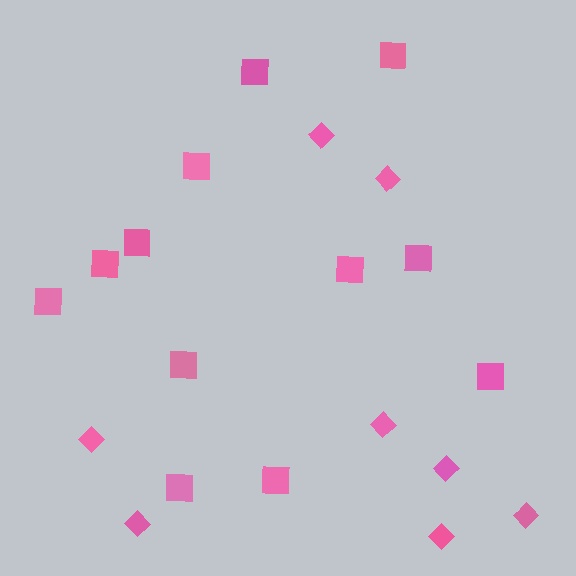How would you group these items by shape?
There are 2 groups: one group of diamonds (8) and one group of squares (12).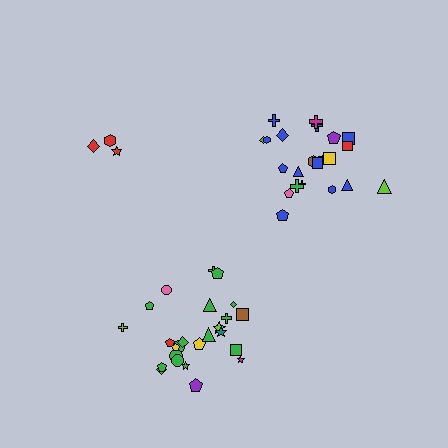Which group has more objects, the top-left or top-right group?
The top-right group.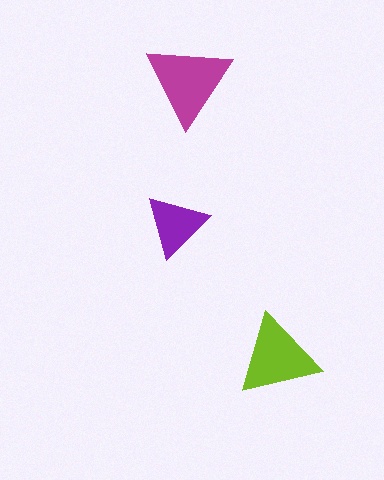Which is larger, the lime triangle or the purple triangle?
The lime one.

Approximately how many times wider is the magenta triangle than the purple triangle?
About 1.5 times wider.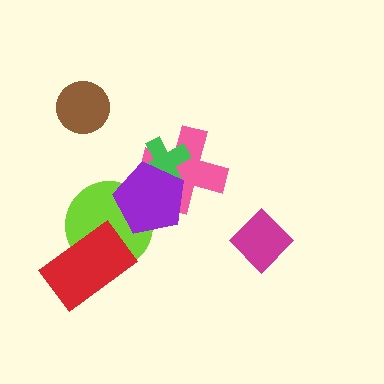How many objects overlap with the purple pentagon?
3 objects overlap with the purple pentagon.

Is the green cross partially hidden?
Yes, it is partially covered by another shape.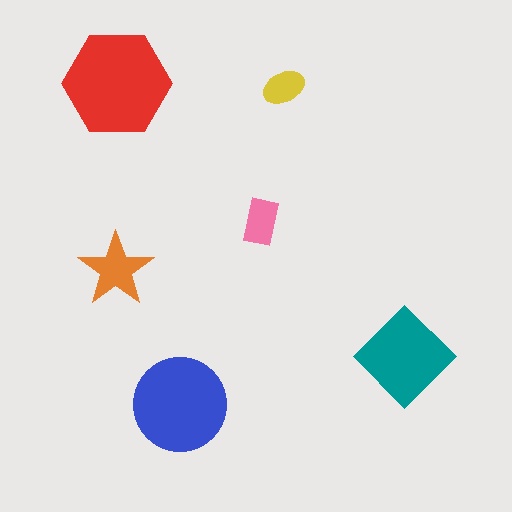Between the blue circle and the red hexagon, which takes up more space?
The red hexagon.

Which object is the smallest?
The yellow ellipse.